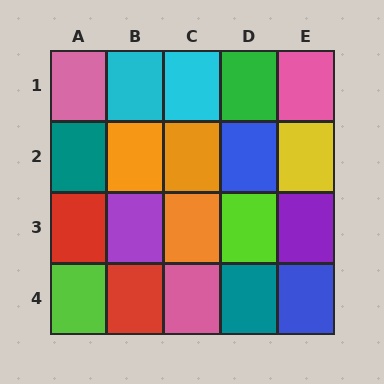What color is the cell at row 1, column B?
Cyan.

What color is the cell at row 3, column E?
Purple.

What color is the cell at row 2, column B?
Orange.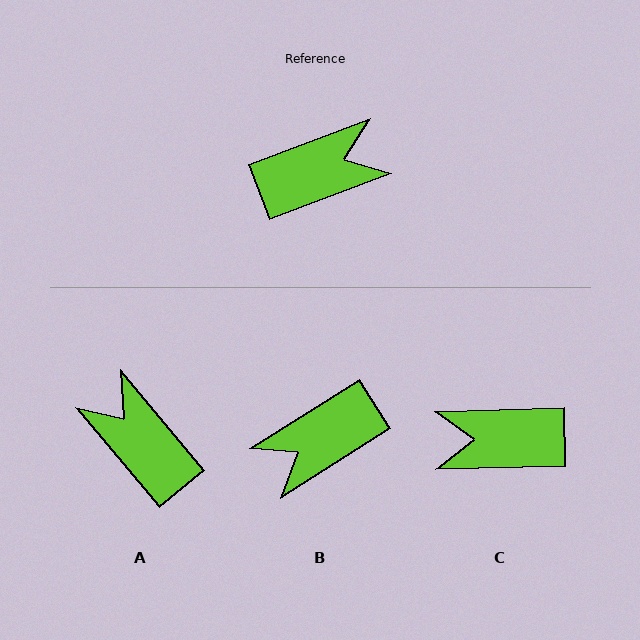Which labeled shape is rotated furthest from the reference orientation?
B, about 168 degrees away.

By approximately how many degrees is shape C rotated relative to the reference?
Approximately 161 degrees counter-clockwise.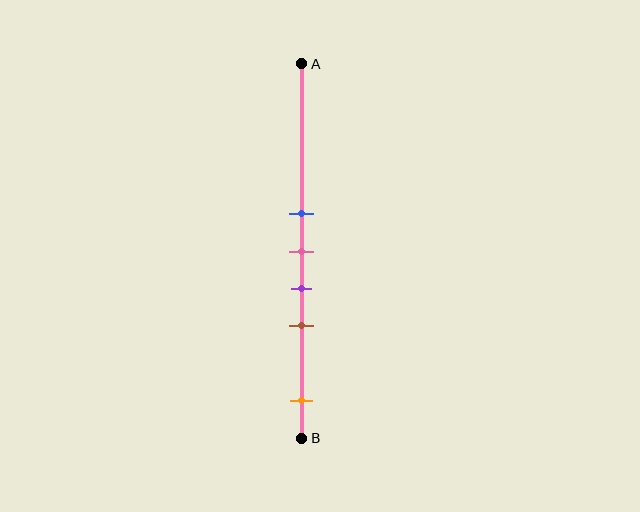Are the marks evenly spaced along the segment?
No, the marks are not evenly spaced.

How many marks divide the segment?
There are 5 marks dividing the segment.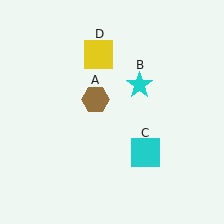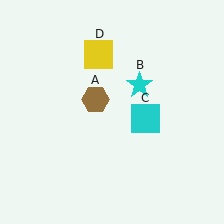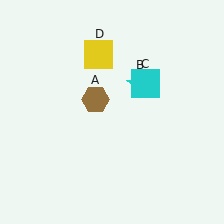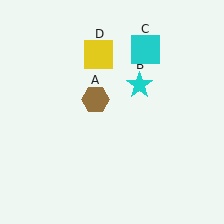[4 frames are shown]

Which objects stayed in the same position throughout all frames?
Brown hexagon (object A) and cyan star (object B) and yellow square (object D) remained stationary.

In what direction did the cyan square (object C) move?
The cyan square (object C) moved up.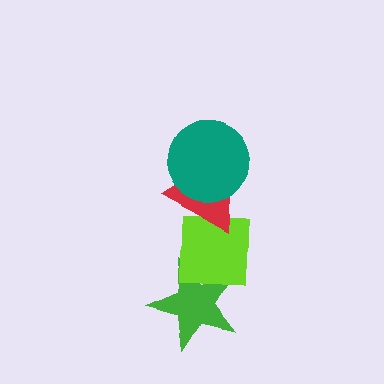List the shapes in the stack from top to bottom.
From top to bottom: the teal circle, the red triangle, the lime square, the green star.